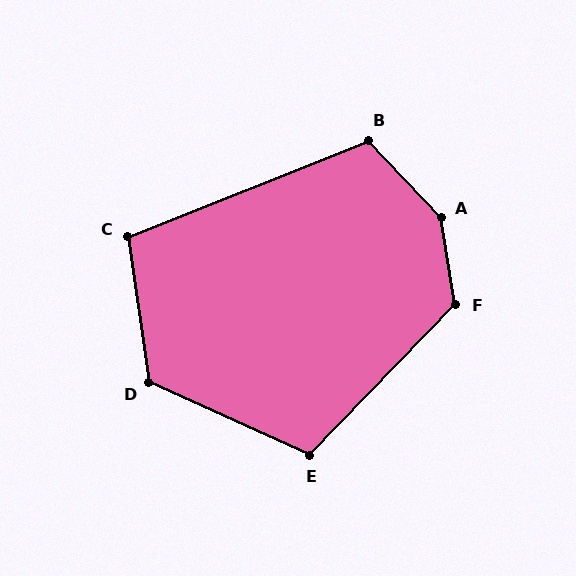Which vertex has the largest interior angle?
A, at approximately 147 degrees.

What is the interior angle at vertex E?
Approximately 110 degrees (obtuse).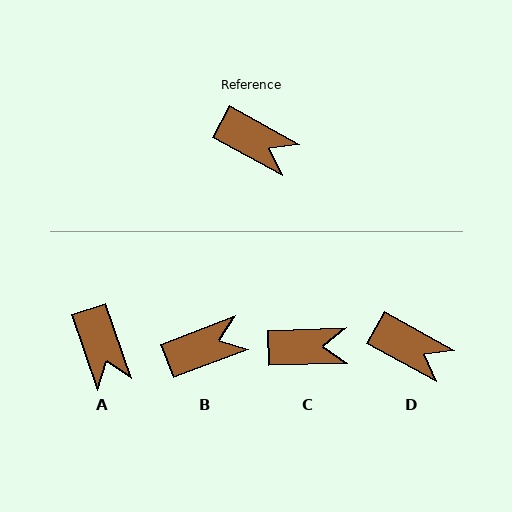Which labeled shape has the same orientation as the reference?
D.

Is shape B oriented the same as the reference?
No, it is off by about 50 degrees.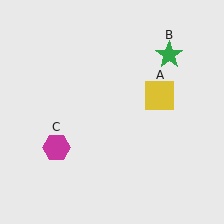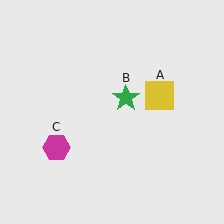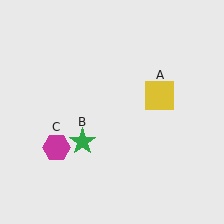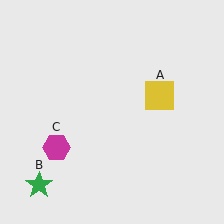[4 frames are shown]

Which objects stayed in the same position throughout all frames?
Yellow square (object A) and magenta hexagon (object C) remained stationary.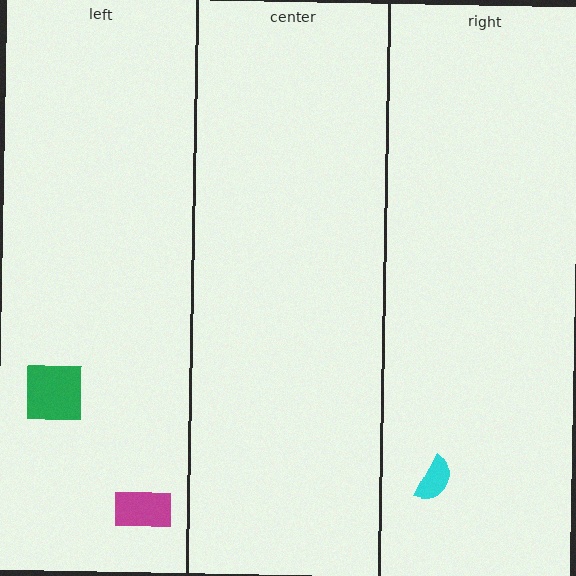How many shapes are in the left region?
2.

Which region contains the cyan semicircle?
The right region.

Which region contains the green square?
The left region.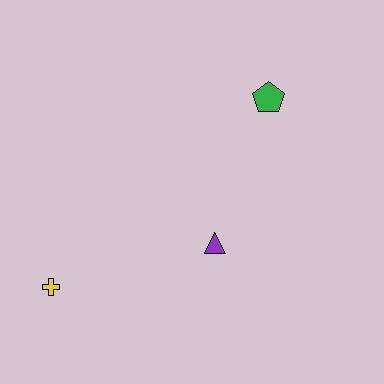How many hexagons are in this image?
There are no hexagons.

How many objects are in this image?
There are 3 objects.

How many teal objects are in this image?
There are no teal objects.